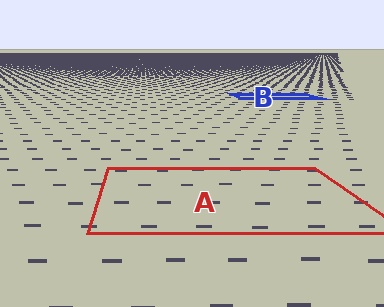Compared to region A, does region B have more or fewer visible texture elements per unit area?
Region B has more texture elements per unit area — they are packed more densely because it is farther away.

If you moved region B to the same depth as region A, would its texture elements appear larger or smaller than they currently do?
They would appear larger. At a closer depth, the same texture elements are projected at a bigger on-screen size.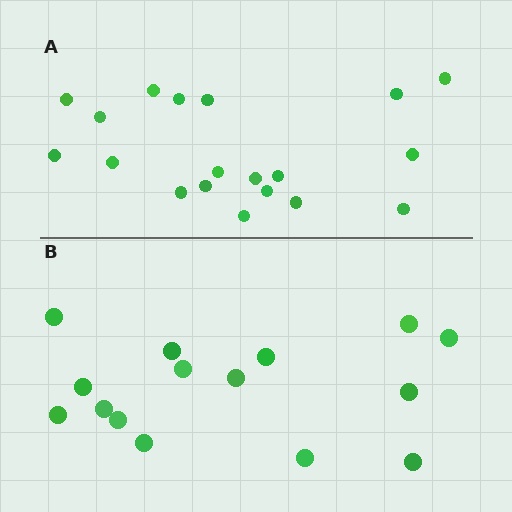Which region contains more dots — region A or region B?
Region A (the top region) has more dots.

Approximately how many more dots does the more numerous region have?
Region A has about 4 more dots than region B.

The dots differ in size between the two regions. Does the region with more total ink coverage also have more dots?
No. Region B has more total ink coverage because its dots are larger, but region A actually contains more individual dots. Total area can be misleading — the number of items is what matters here.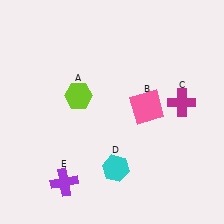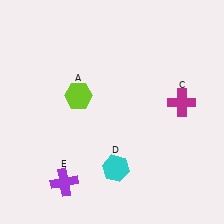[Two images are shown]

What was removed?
The pink square (B) was removed in Image 2.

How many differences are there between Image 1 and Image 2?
There is 1 difference between the two images.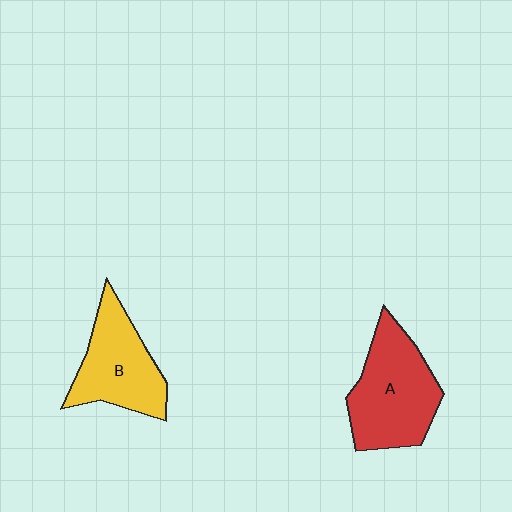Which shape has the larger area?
Shape A (red).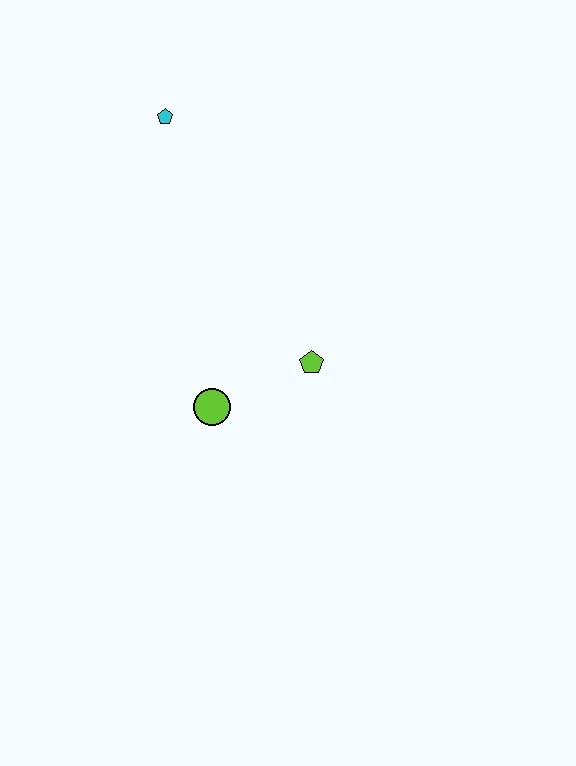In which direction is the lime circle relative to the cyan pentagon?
The lime circle is below the cyan pentagon.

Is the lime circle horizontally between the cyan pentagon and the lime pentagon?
Yes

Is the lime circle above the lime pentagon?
No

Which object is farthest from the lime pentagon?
The cyan pentagon is farthest from the lime pentagon.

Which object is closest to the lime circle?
The lime pentagon is closest to the lime circle.